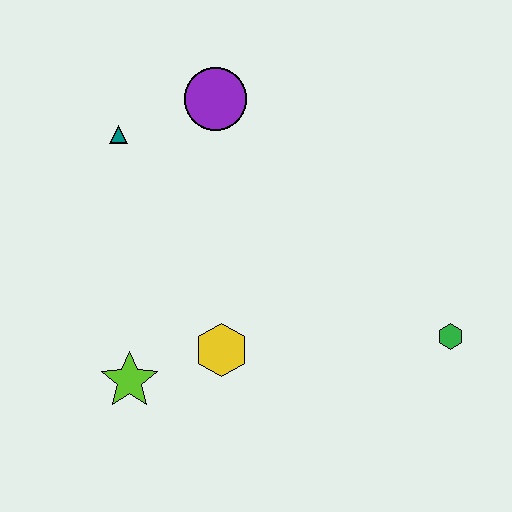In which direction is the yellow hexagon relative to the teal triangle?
The yellow hexagon is below the teal triangle.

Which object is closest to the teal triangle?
The purple circle is closest to the teal triangle.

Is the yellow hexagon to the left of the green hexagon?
Yes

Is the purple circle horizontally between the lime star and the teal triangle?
No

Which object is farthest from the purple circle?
The green hexagon is farthest from the purple circle.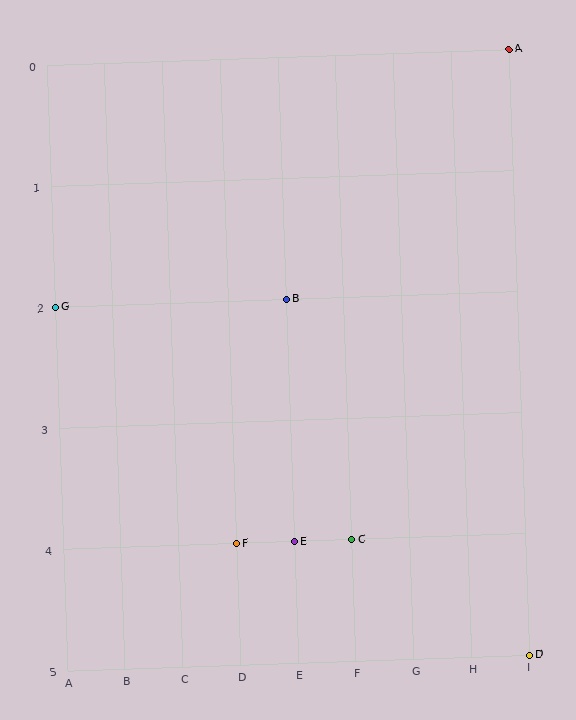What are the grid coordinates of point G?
Point G is at grid coordinates (A, 2).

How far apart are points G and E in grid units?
Points G and E are 4 columns and 2 rows apart (about 4.5 grid units diagonally).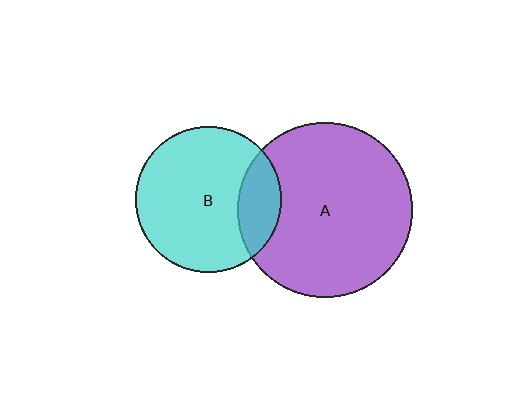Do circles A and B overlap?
Yes.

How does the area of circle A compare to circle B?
Approximately 1.4 times.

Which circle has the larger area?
Circle A (purple).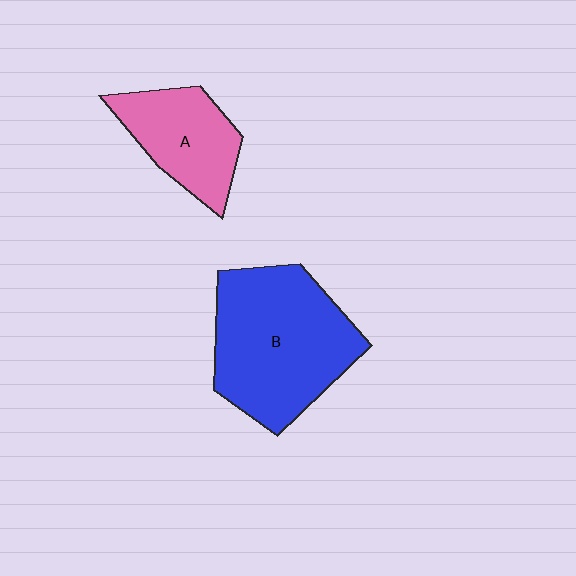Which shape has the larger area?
Shape B (blue).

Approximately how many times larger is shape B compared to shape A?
Approximately 1.8 times.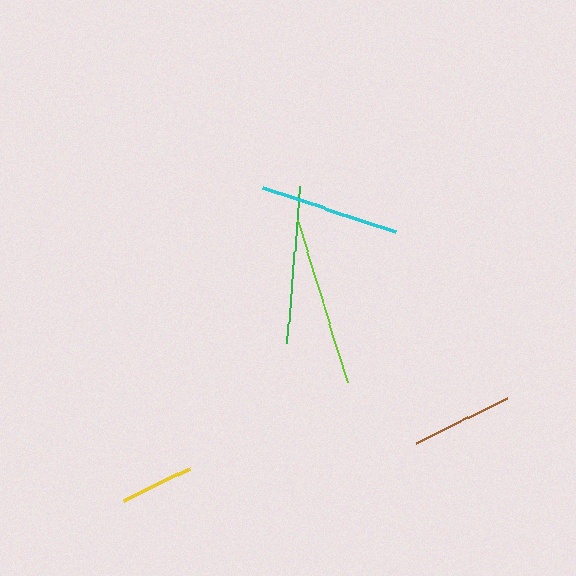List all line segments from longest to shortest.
From longest to shortest: lime, green, cyan, brown, yellow.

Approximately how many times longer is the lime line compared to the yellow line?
The lime line is approximately 2.3 times the length of the yellow line.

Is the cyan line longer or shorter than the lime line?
The lime line is longer than the cyan line.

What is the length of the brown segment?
The brown segment is approximately 102 pixels long.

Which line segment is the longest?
The lime line is the longest at approximately 170 pixels.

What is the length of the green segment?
The green segment is approximately 158 pixels long.